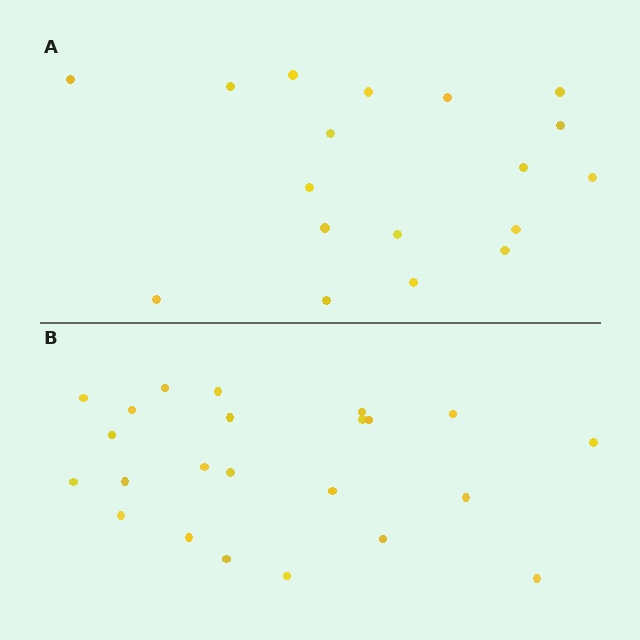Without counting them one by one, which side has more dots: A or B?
Region B (the bottom region) has more dots.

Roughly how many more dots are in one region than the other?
Region B has about 5 more dots than region A.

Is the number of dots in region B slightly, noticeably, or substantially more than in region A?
Region B has noticeably more, but not dramatically so. The ratio is roughly 1.3 to 1.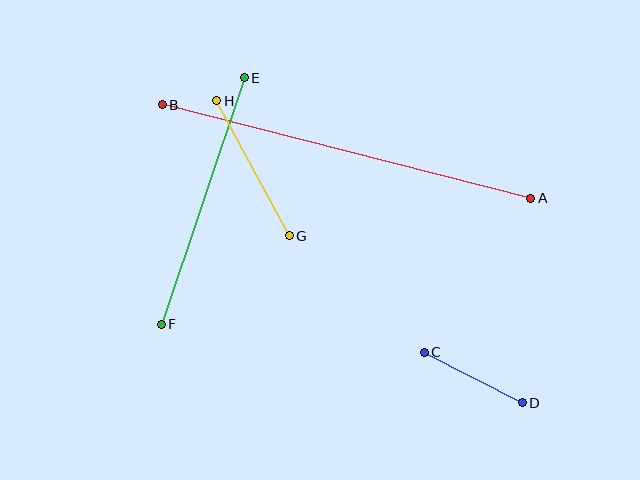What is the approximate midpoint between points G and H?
The midpoint is at approximately (253, 168) pixels.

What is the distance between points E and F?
The distance is approximately 260 pixels.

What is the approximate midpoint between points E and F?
The midpoint is at approximately (203, 201) pixels.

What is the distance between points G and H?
The distance is approximately 153 pixels.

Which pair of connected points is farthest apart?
Points A and B are farthest apart.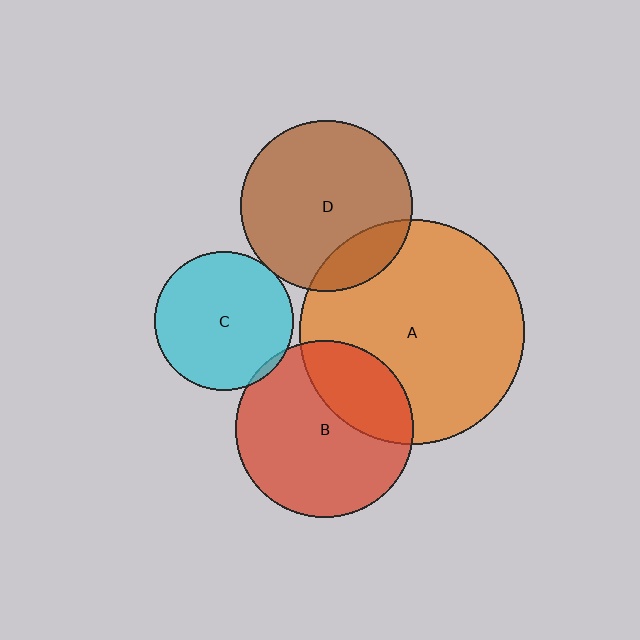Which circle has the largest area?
Circle A (orange).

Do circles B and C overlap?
Yes.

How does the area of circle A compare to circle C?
Approximately 2.6 times.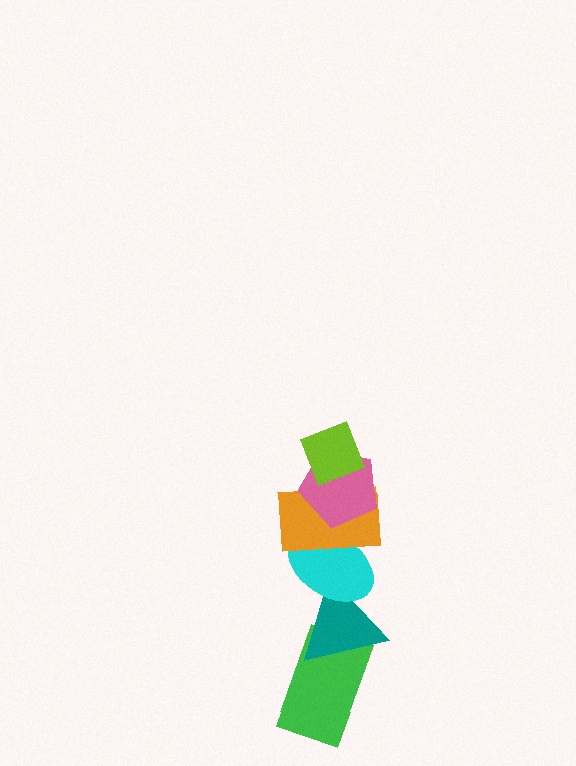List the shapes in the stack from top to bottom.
From top to bottom: the lime diamond, the pink pentagon, the orange rectangle, the cyan ellipse, the teal triangle, the green rectangle.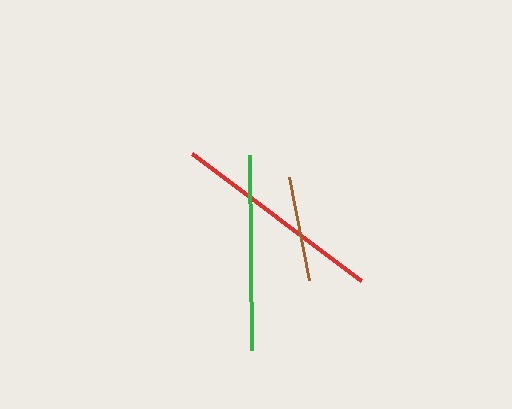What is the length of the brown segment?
The brown segment is approximately 105 pixels long.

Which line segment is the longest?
The red line is the longest at approximately 211 pixels.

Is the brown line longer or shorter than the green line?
The green line is longer than the brown line.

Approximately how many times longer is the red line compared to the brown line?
The red line is approximately 2.0 times the length of the brown line.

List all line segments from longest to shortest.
From longest to shortest: red, green, brown.